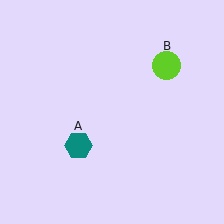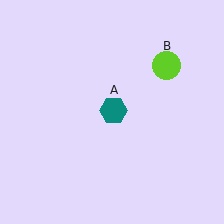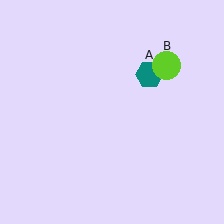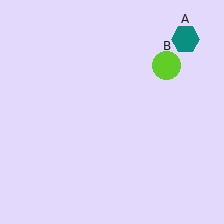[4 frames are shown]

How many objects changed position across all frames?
1 object changed position: teal hexagon (object A).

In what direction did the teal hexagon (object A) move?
The teal hexagon (object A) moved up and to the right.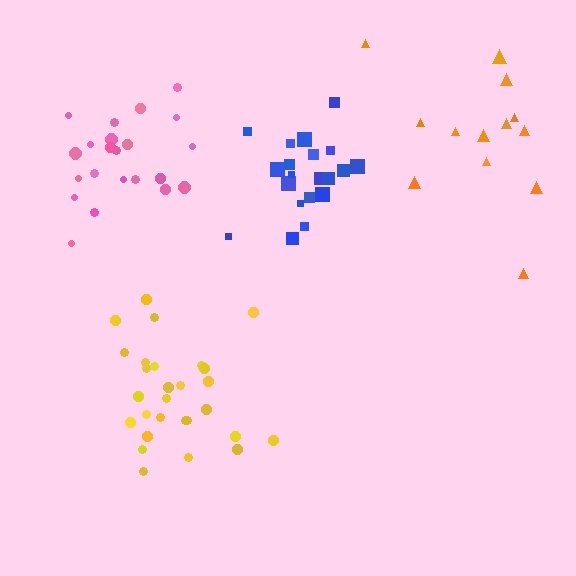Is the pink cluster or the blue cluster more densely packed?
Blue.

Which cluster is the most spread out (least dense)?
Orange.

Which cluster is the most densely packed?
Blue.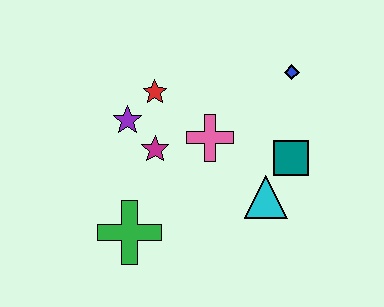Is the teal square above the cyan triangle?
Yes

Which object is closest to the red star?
The purple star is closest to the red star.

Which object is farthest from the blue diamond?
The green cross is farthest from the blue diamond.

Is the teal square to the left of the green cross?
No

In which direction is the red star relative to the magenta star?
The red star is above the magenta star.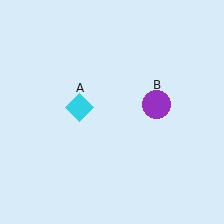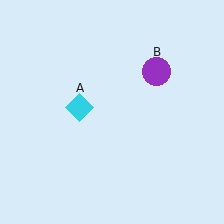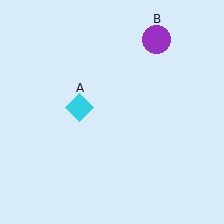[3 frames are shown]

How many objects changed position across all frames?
1 object changed position: purple circle (object B).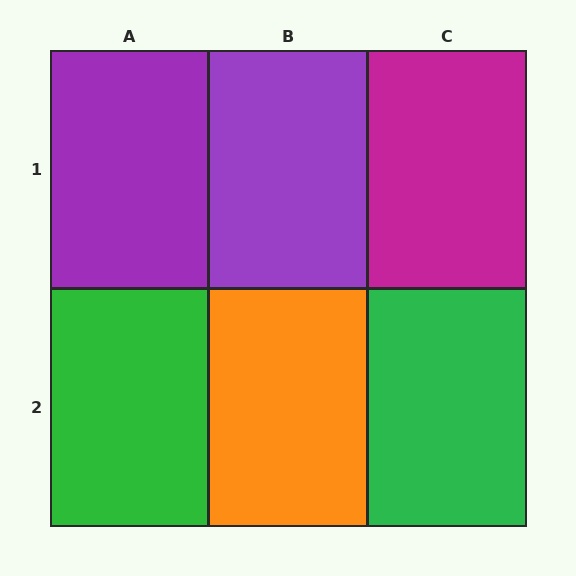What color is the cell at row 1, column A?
Purple.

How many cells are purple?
2 cells are purple.